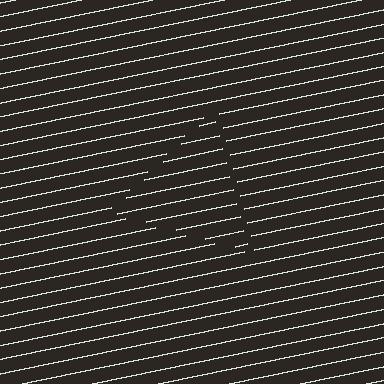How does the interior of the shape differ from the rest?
The interior of the shape contains the same grating, shifted by half a period — the contour is defined by the phase discontinuity where line-ends from the inner and outer gratings abut.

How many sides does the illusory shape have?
3 sides — the line-ends trace a triangle.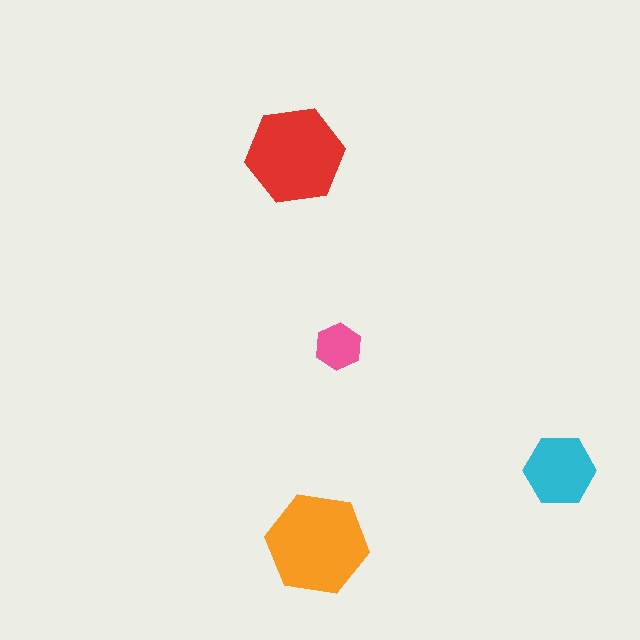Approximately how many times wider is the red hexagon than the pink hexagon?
About 2 times wider.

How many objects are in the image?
There are 4 objects in the image.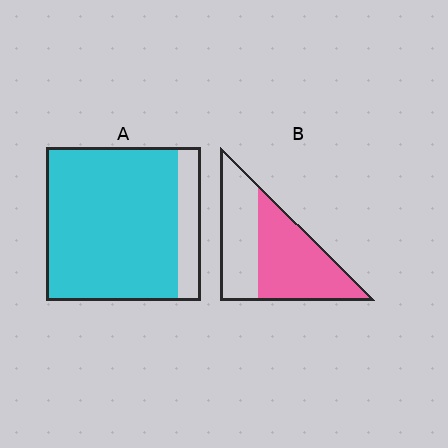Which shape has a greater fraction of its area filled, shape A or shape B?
Shape A.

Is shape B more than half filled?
Yes.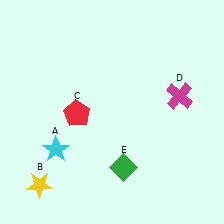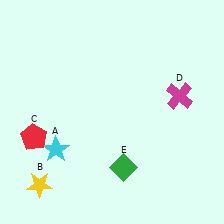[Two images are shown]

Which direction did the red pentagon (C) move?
The red pentagon (C) moved left.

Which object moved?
The red pentagon (C) moved left.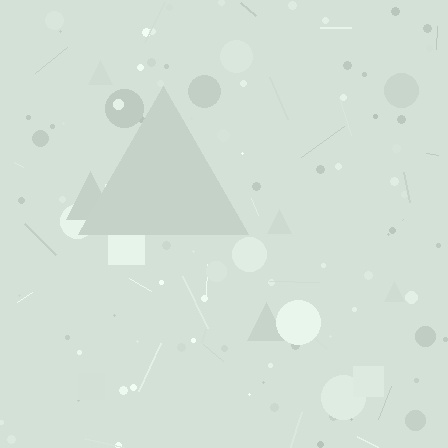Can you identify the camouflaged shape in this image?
The camouflaged shape is a triangle.